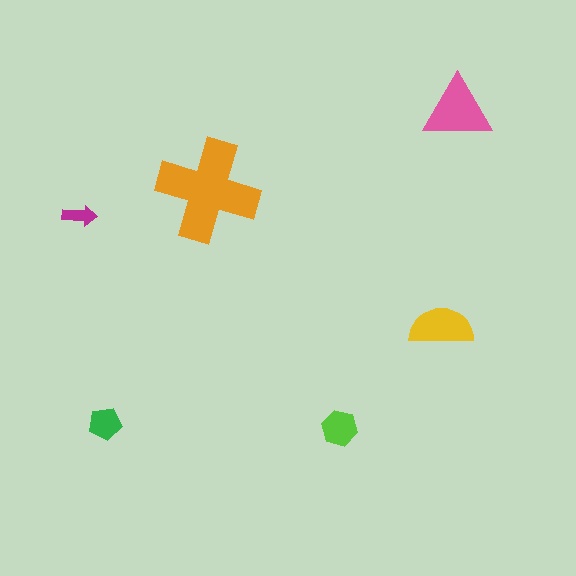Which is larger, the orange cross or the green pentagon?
The orange cross.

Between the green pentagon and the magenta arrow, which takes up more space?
The green pentagon.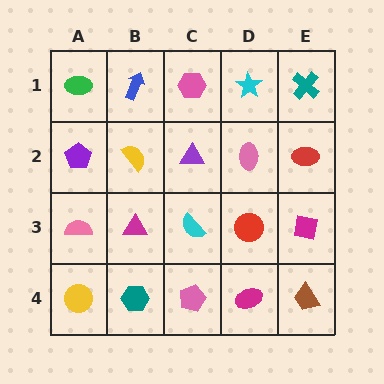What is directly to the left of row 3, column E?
A red circle.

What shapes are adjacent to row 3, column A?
A purple pentagon (row 2, column A), a yellow circle (row 4, column A), a magenta triangle (row 3, column B).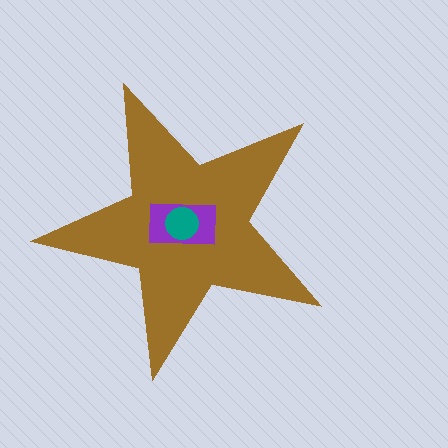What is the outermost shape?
The brown star.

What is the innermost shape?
The teal circle.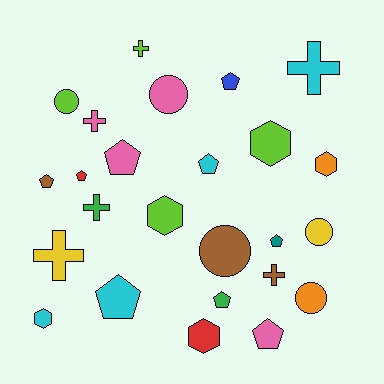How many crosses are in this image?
There are 6 crosses.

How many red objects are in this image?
There are 2 red objects.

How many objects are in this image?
There are 25 objects.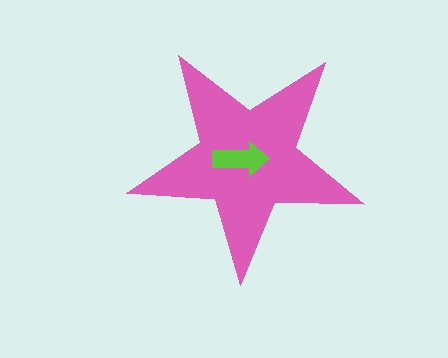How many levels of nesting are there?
2.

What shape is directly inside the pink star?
The lime arrow.